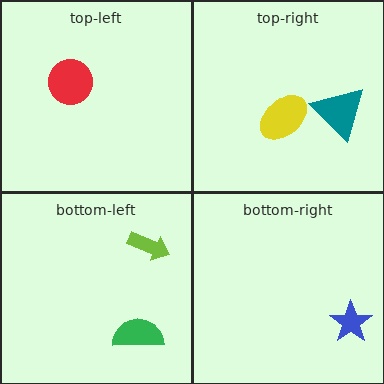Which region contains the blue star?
The bottom-right region.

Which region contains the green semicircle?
The bottom-left region.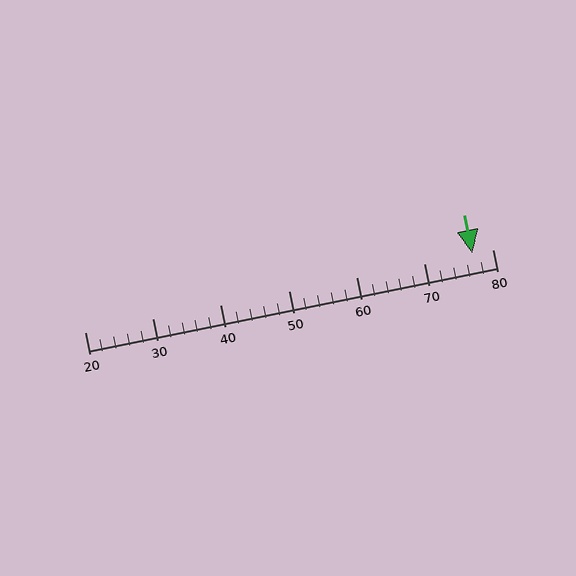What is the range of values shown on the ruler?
The ruler shows values from 20 to 80.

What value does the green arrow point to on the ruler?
The green arrow points to approximately 77.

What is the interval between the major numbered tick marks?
The major tick marks are spaced 10 units apart.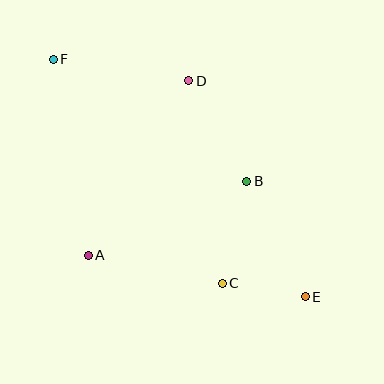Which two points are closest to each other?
Points C and E are closest to each other.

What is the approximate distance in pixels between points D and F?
The distance between D and F is approximately 137 pixels.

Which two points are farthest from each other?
Points E and F are farthest from each other.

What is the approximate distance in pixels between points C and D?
The distance between C and D is approximately 205 pixels.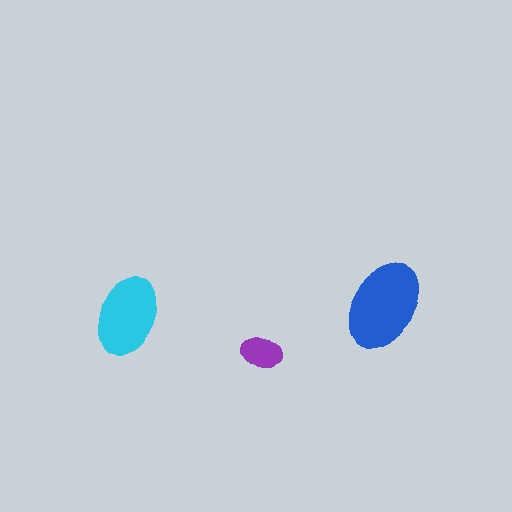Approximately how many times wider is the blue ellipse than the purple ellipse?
About 2 times wider.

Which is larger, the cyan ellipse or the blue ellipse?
The blue one.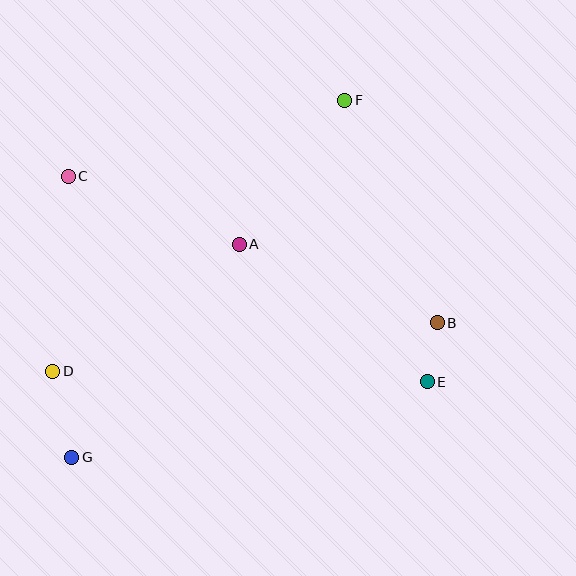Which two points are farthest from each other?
Points F and G are farthest from each other.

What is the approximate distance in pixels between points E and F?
The distance between E and F is approximately 293 pixels.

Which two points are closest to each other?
Points B and E are closest to each other.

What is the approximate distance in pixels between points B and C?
The distance between B and C is approximately 397 pixels.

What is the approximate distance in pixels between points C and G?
The distance between C and G is approximately 281 pixels.